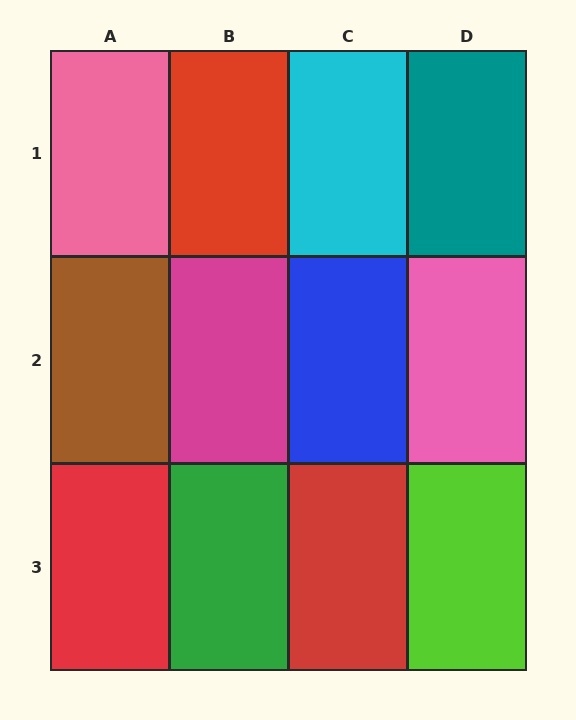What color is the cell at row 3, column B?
Green.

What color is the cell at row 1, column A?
Pink.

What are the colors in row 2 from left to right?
Brown, magenta, blue, pink.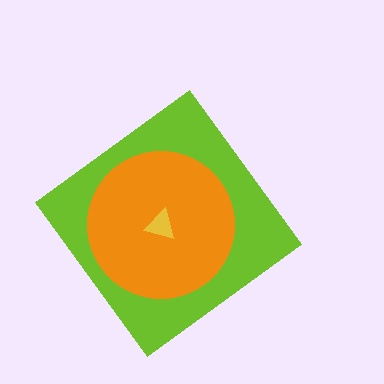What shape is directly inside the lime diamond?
The orange circle.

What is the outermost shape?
The lime diamond.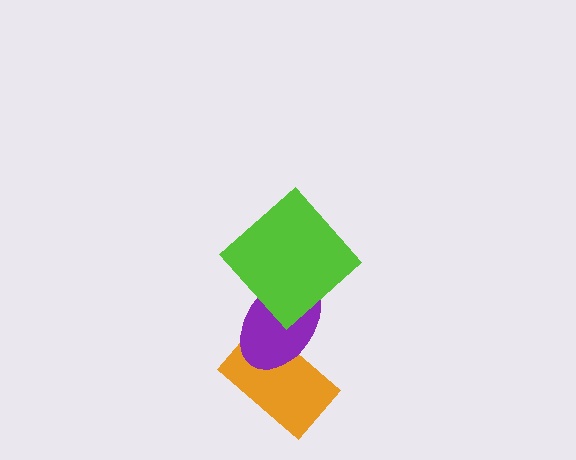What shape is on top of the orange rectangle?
The purple ellipse is on top of the orange rectangle.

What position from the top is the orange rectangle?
The orange rectangle is 3rd from the top.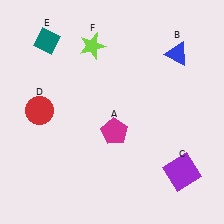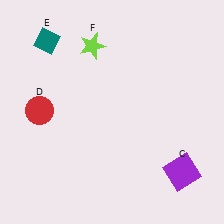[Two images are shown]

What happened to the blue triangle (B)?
The blue triangle (B) was removed in Image 2. It was in the top-right area of Image 1.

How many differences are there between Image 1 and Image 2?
There are 2 differences between the two images.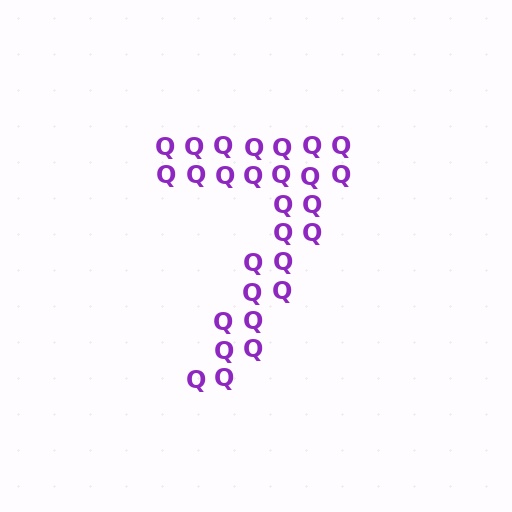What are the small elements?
The small elements are letter Q's.